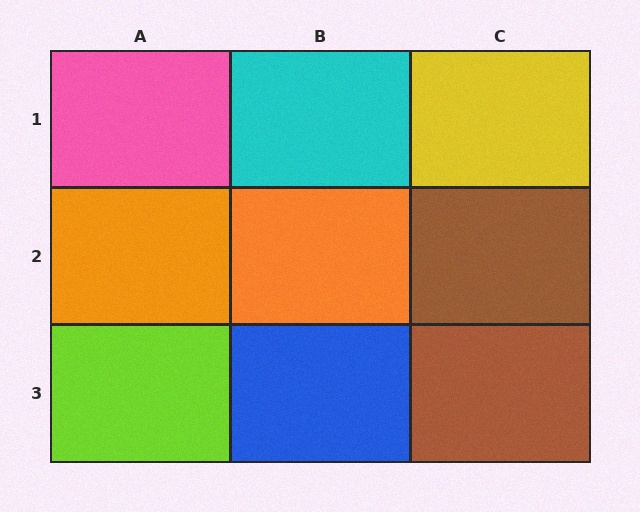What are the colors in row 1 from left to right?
Pink, cyan, yellow.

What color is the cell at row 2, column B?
Orange.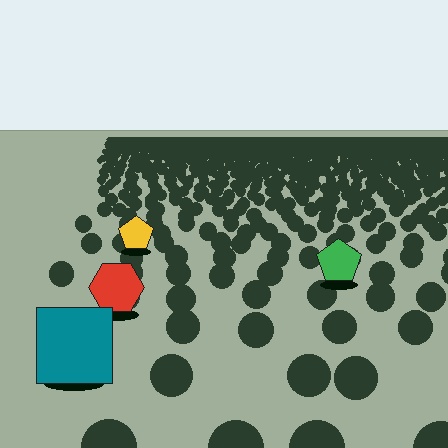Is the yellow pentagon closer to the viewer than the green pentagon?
No. The green pentagon is closer — you can tell from the texture gradient: the ground texture is coarser near it.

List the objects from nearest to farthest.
From nearest to farthest: the teal square, the red hexagon, the green pentagon, the yellow pentagon.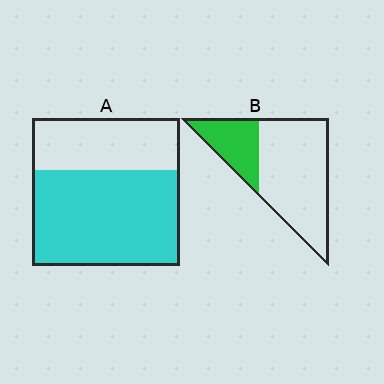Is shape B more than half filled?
No.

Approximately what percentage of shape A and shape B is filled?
A is approximately 65% and B is approximately 30%.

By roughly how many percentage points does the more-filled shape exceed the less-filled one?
By roughly 35 percentage points (A over B).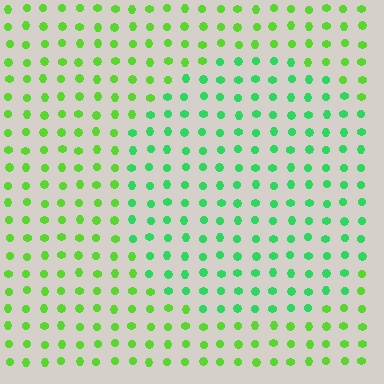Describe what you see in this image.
The image is filled with small lime elements in a uniform arrangement. A circle-shaped region is visible where the elements are tinted to a slightly different hue, forming a subtle color boundary.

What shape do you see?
I see a circle.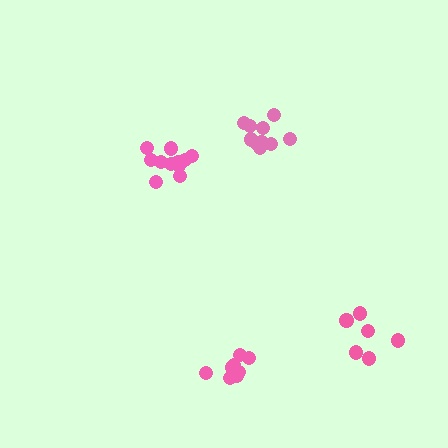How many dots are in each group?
Group 1: 6 dots, Group 2: 9 dots, Group 3: 11 dots, Group 4: 10 dots (36 total).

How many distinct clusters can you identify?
There are 4 distinct clusters.